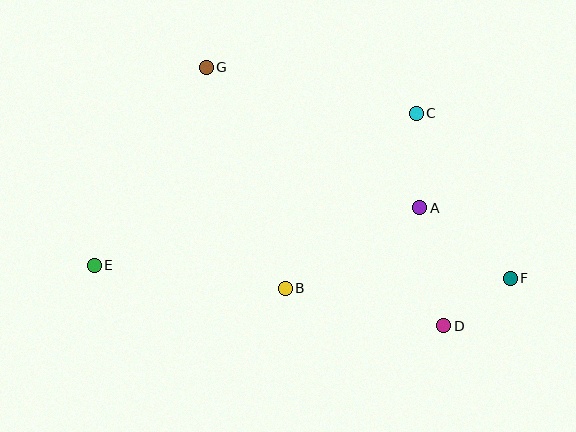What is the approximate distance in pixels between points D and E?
The distance between D and E is approximately 355 pixels.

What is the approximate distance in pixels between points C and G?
The distance between C and G is approximately 215 pixels.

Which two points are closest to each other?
Points D and F are closest to each other.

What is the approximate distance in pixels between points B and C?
The distance between B and C is approximately 218 pixels.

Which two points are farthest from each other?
Points E and F are farthest from each other.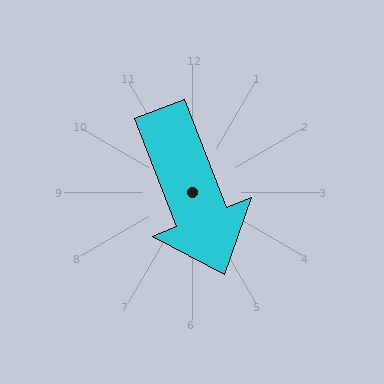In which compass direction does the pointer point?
South.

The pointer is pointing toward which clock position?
Roughly 5 o'clock.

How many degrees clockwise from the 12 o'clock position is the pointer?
Approximately 159 degrees.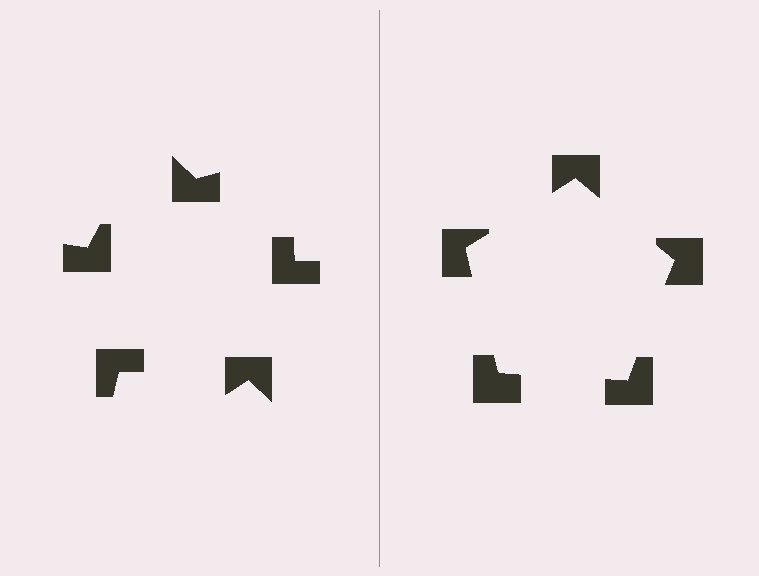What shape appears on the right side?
An illusory pentagon.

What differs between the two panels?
The notched squares are positioned identically on both sides; only the wedge orientations differ. On the right they align to a pentagon; on the left they are misaligned.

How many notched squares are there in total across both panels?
10 — 5 on each side.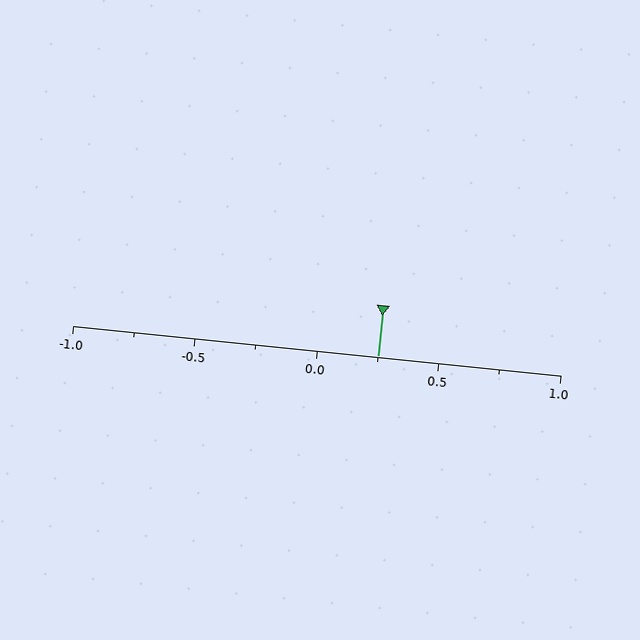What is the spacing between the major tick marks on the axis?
The major ticks are spaced 0.5 apart.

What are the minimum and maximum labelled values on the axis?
The axis runs from -1.0 to 1.0.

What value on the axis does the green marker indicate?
The marker indicates approximately 0.25.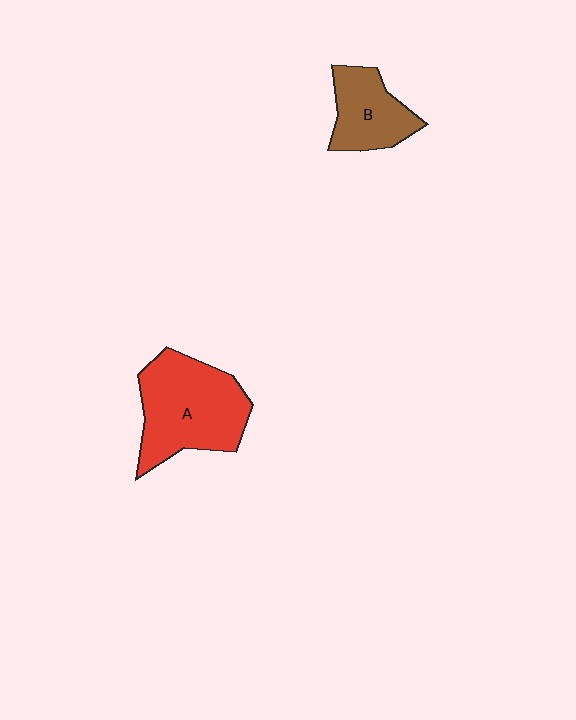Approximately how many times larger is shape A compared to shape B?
Approximately 1.8 times.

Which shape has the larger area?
Shape A (red).